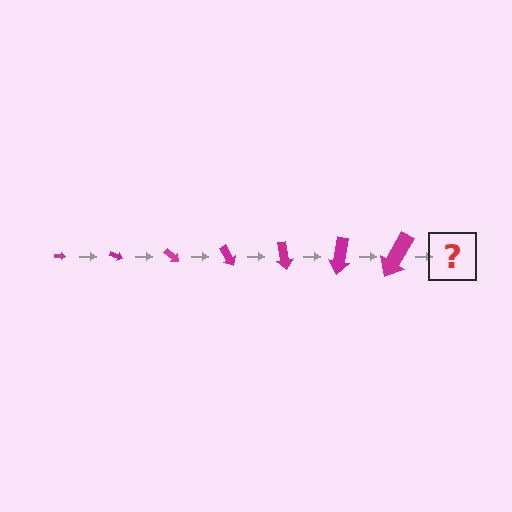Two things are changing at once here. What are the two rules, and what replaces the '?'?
The two rules are that the arrow grows larger each step and it rotates 20 degrees each step. The '?' should be an arrow, larger than the previous one and rotated 140 degrees from the start.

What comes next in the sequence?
The next element should be an arrow, larger than the previous one and rotated 140 degrees from the start.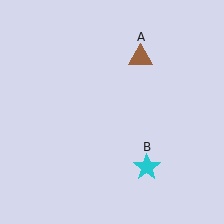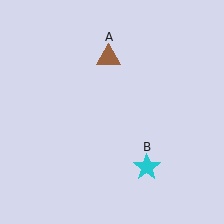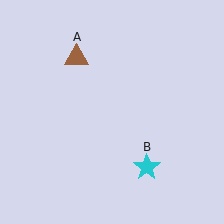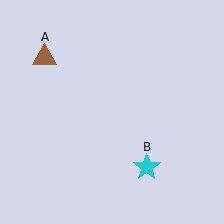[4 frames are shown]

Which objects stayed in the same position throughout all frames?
Cyan star (object B) remained stationary.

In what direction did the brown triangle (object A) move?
The brown triangle (object A) moved left.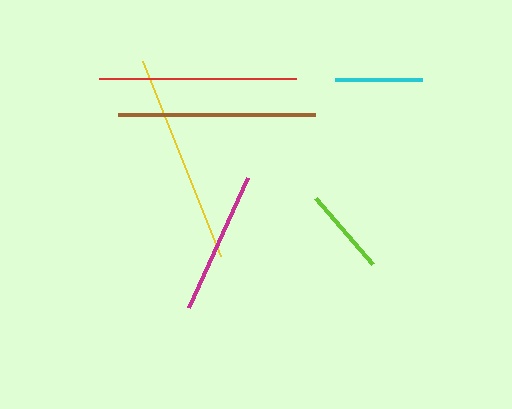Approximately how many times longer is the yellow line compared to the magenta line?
The yellow line is approximately 1.5 times the length of the magenta line.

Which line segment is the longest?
The yellow line is the longest at approximately 210 pixels.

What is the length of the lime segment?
The lime segment is approximately 87 pixels long.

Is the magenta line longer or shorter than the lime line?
The magenta line is longer than the lime line.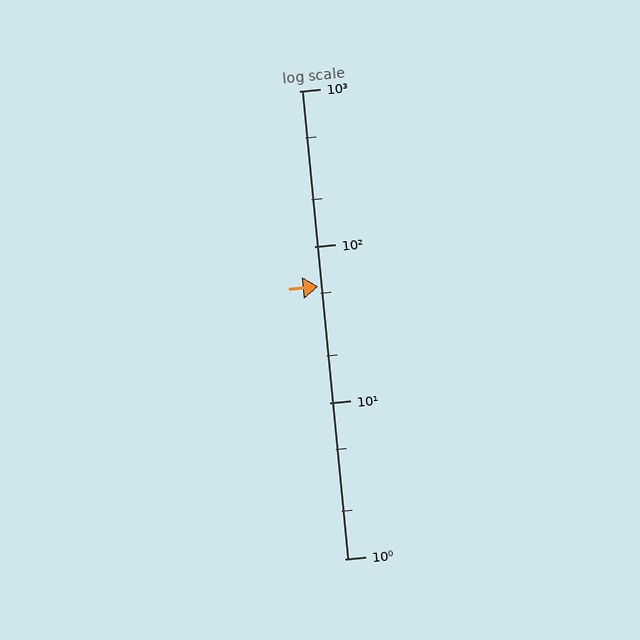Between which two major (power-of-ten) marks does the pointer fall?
The pointer is between 10 and 100.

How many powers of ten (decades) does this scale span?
The scale spans 3 decades, from 1 to 1000.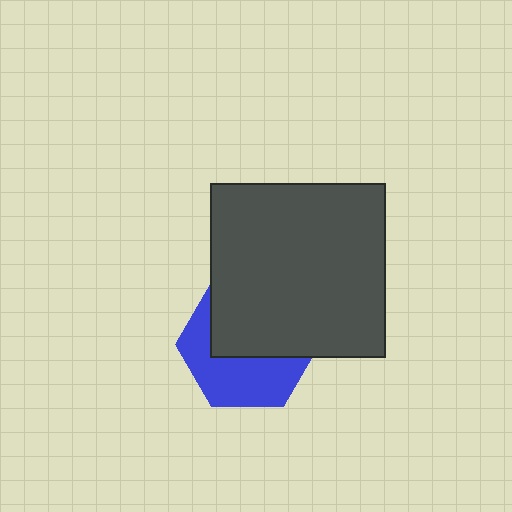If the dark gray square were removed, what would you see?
You would see the complete blue hexagon.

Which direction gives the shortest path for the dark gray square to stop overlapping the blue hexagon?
Moving up gives the shortest separation.